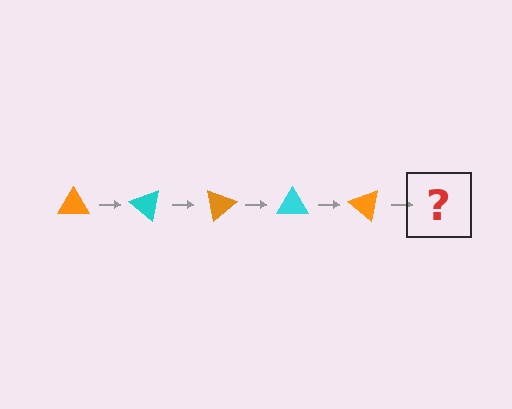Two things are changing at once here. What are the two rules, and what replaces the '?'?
The two rules are that it rotates 40 degrees each step and the color cycles through orange and cyan. The '?' should be a cyan triangle, rotated 200 degrees from the start.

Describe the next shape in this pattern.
It should be a cyan triangle, rotated 200 degrees from the start.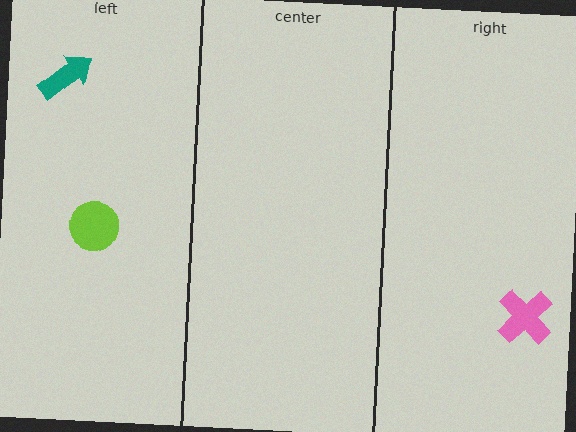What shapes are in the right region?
The pink cross.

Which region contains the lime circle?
The left region.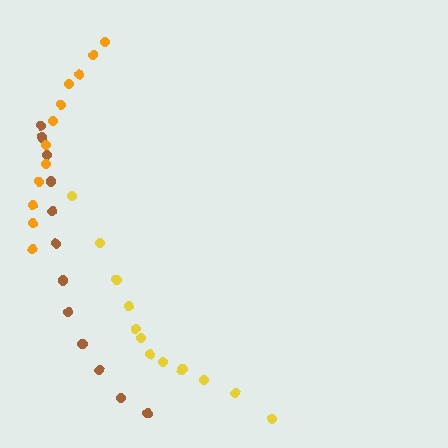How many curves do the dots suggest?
There are 3 distinct paths.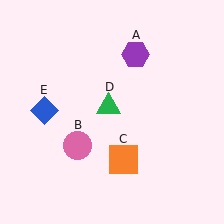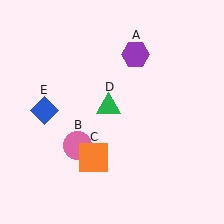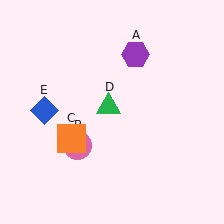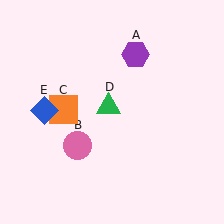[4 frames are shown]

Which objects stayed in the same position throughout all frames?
Purple hexagon (object A) and pink circle (object B) and green triangle (object D) and blue diamond (object E) remained stationary.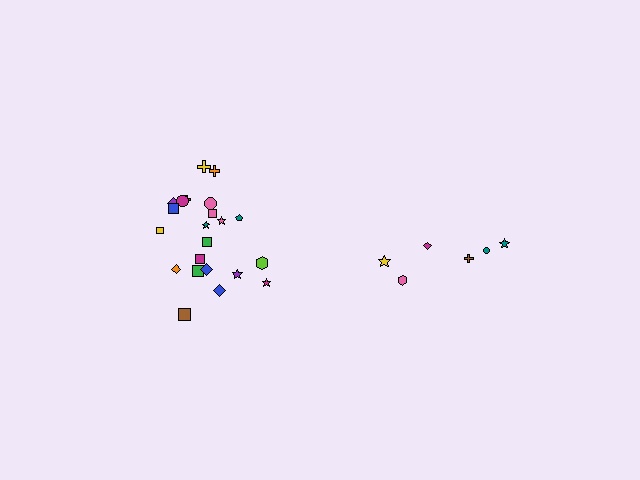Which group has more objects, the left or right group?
The left group.